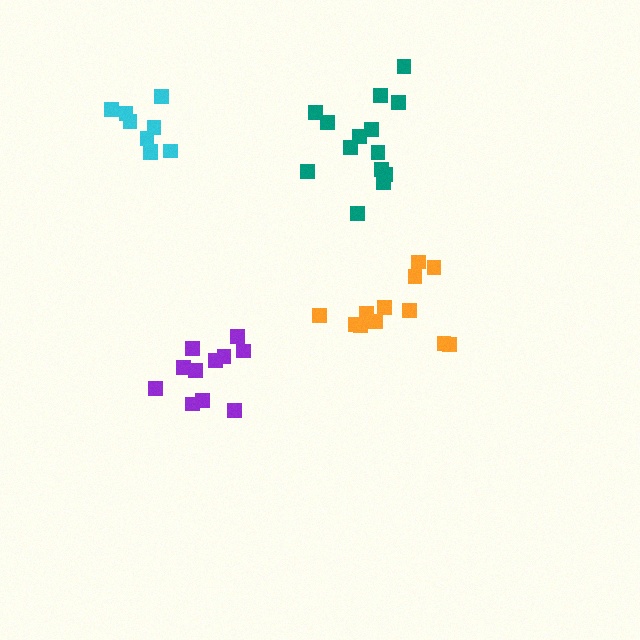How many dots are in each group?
Group 1: 14 dots, Group 2: 9 dots, Group 3: 11 dots, Group 4: 12 dots (46 total).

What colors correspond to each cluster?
The clusters are colored: teal, cyan, purple, orange.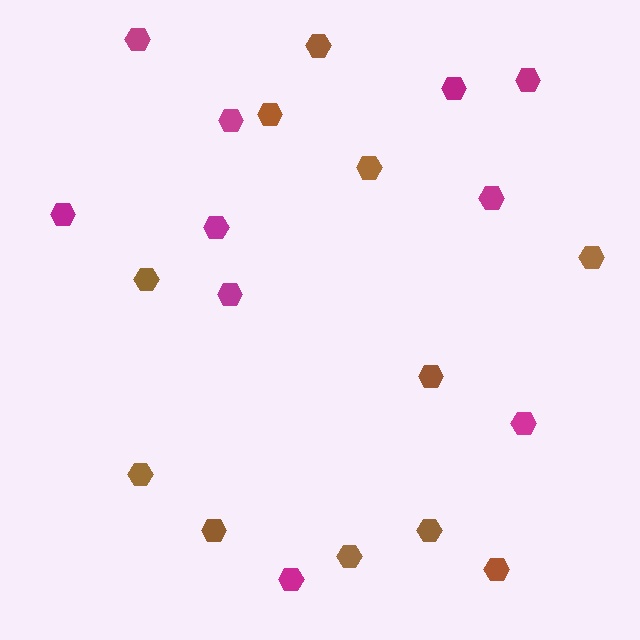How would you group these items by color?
There are 2 groups: one group of magenta hexagons (10) and one group of brown hexagons (11).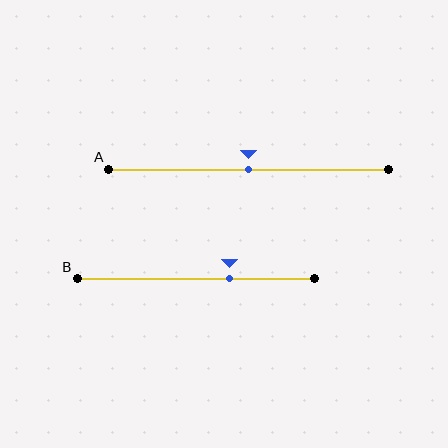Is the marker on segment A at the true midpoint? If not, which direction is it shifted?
Yes, the marker on segment A is at the true midpoint.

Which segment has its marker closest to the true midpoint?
Segment A has its marker closest to the true midpoint.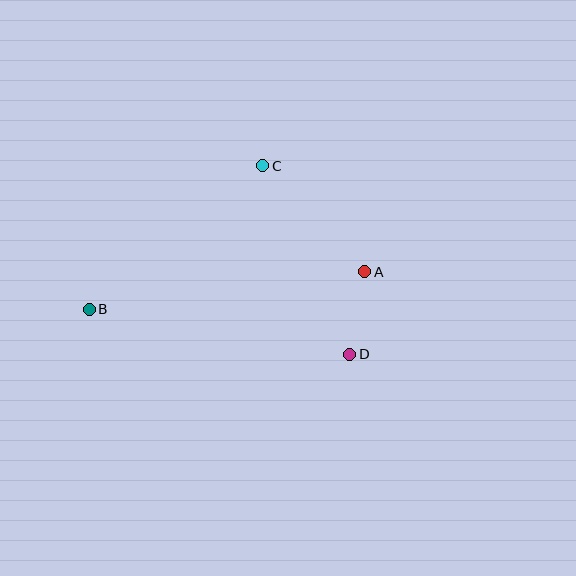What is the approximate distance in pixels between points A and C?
The distance between A and C is approximately 147 pixels.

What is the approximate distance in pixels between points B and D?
The distance between B and D is approximately 264 pixels.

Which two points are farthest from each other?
Points A and B are farthest from each other.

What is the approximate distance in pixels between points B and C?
The distance between B and C is approximately 225 pixels.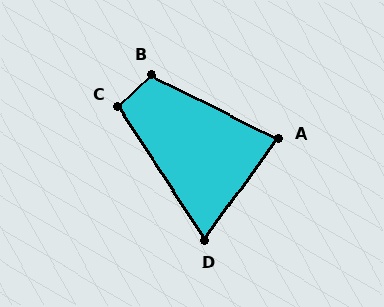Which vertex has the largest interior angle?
B, at approximately 111 degrees.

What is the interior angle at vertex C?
Approximately 100 degrees (obtuse).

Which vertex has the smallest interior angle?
D, at approximately 69 degrees.